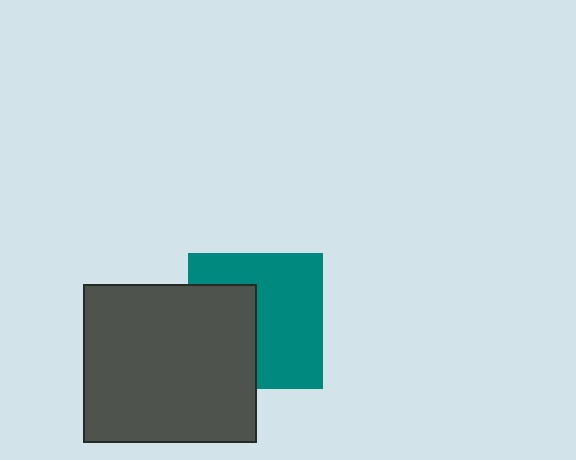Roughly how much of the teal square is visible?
About half of it is visible (roughly 60%).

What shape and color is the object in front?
The object in front is a dark gray rectangle.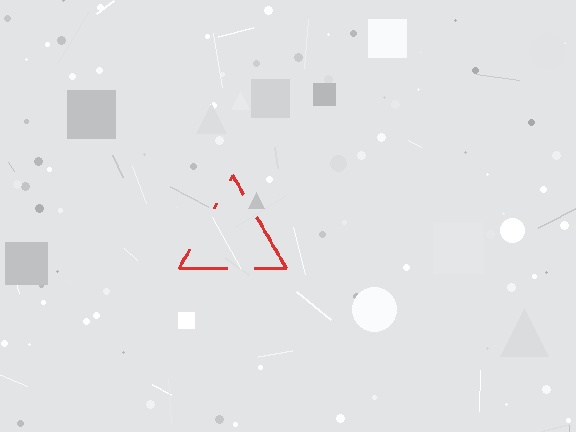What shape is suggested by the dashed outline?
The dashed outline suggests a triangle.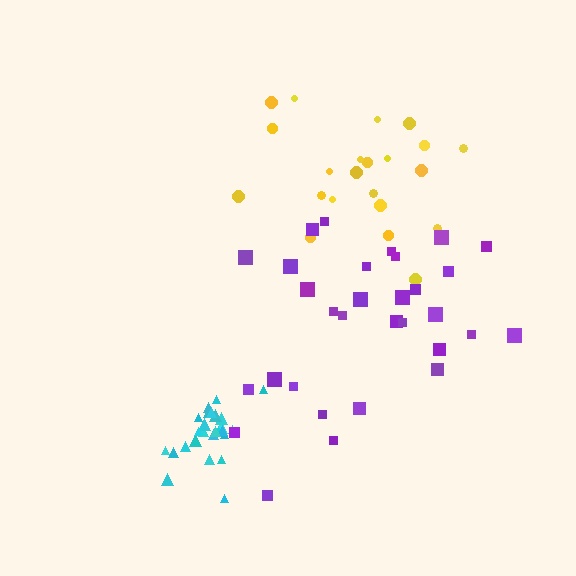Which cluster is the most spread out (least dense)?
Purple.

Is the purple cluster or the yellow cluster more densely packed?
Yellow.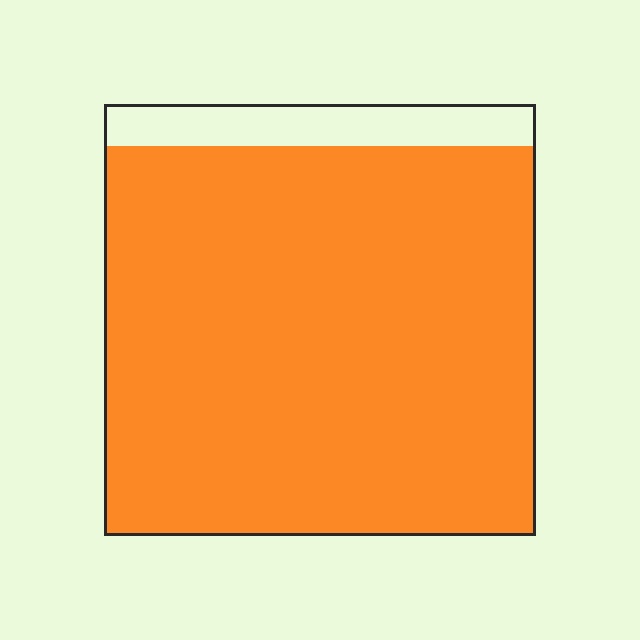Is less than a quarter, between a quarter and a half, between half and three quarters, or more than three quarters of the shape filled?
More than three quarters.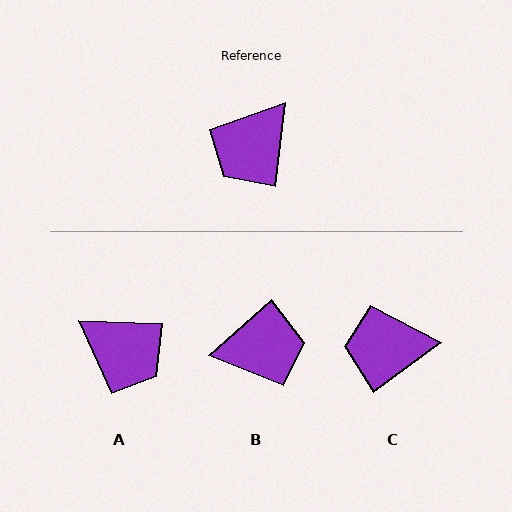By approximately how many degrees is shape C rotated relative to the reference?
Approximately 47 degrees clockwise.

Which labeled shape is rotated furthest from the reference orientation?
B, about 138 degrees away.